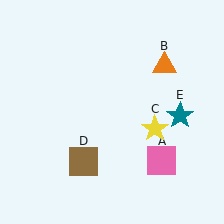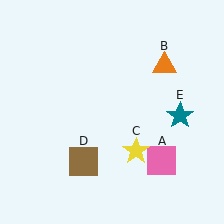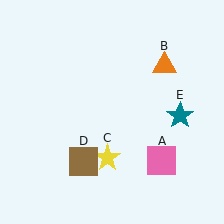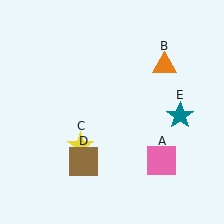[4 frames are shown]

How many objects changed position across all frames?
1 object changed position: yellow star (object C).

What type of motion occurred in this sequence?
The yellow star (object C) rotated clockwise around the center of the scene.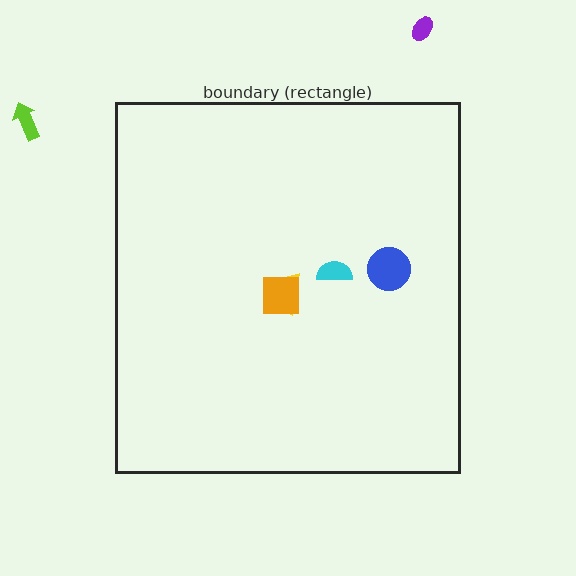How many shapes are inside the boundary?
4 inside, 2 outside.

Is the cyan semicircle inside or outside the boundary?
Inside.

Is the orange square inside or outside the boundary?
Inside.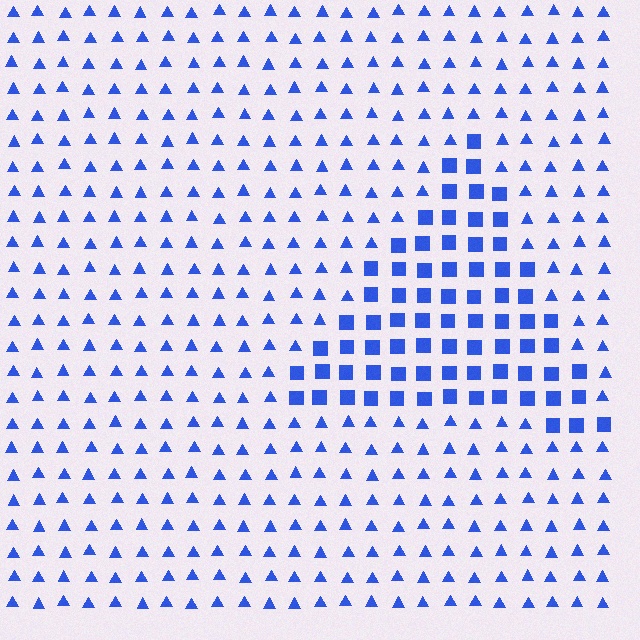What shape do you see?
I see a triangle.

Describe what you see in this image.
The image is filled with small blue elements arranged in a uniform grid. A triangle-shaped region contains squares, while the surrounding area contains triangles. The boundary is defined purely by the change in element shape.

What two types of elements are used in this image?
The image uses squares inside the triangle region and triangles outside it.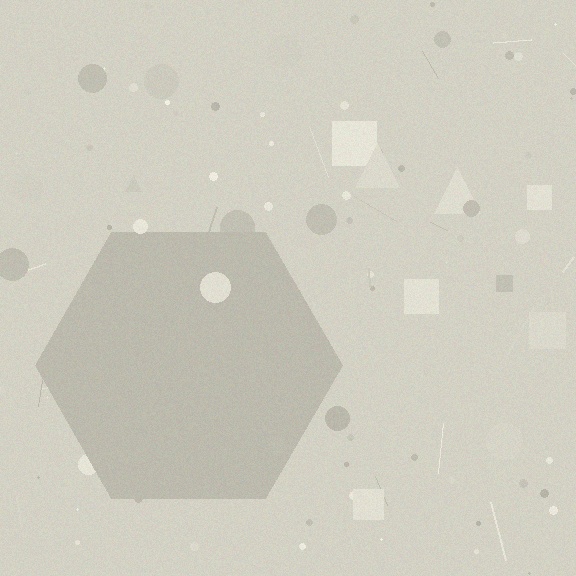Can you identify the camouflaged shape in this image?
The camouflaged shape is a hexagon.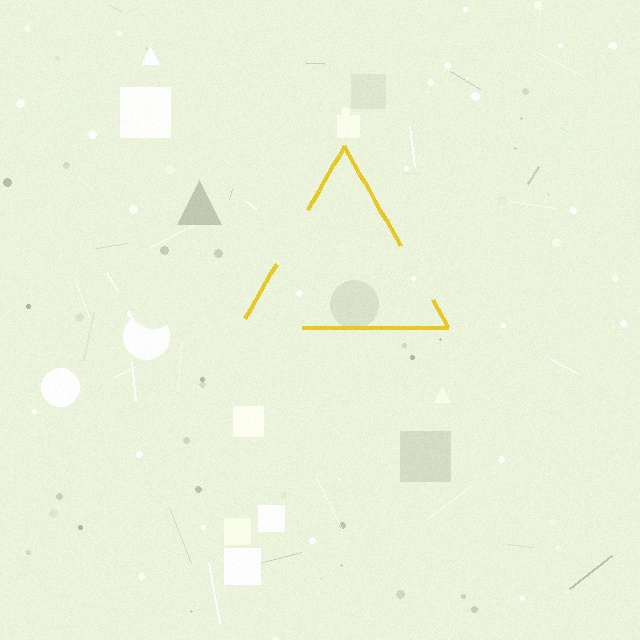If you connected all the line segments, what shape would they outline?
They would outline a triangle.